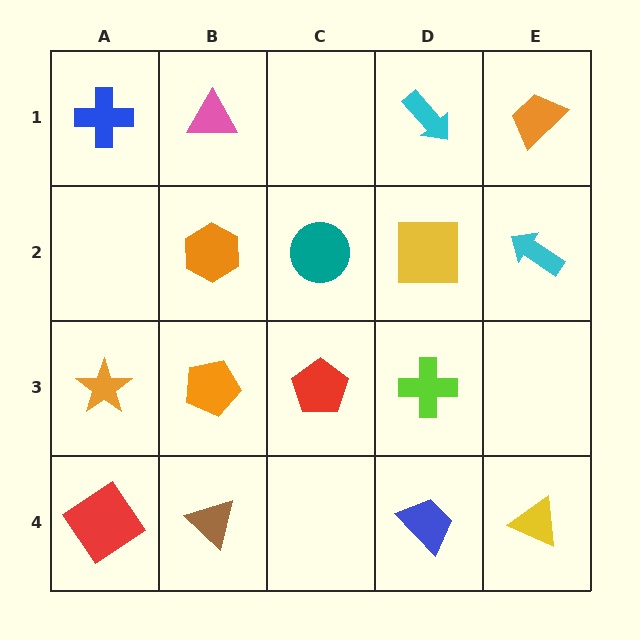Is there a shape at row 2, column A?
No, that cell is empty.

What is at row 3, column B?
An orange pentagon.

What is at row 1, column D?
A cyan arrow.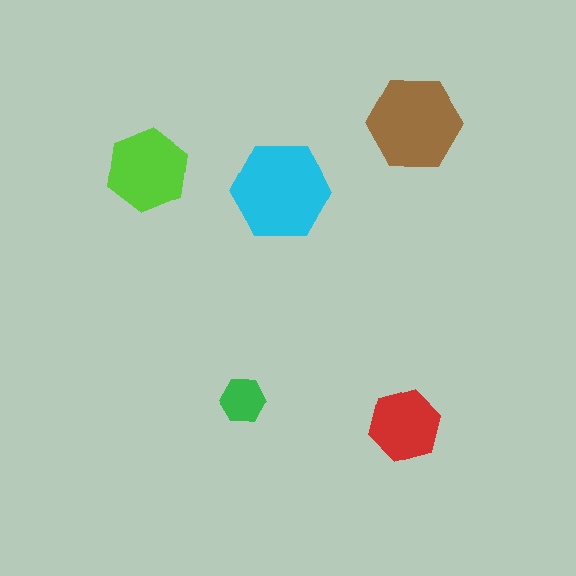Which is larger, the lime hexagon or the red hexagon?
The lime one.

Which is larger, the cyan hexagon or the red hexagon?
The cyan one.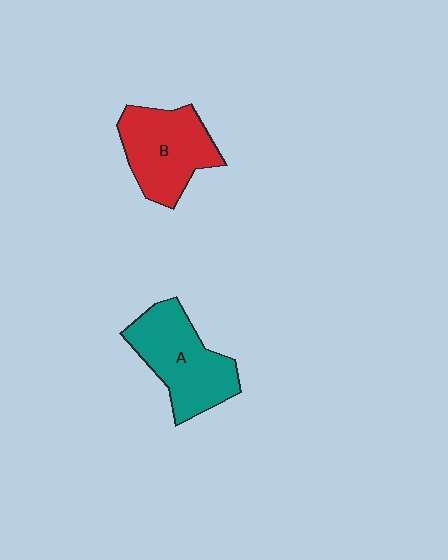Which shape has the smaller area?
Shape B (red).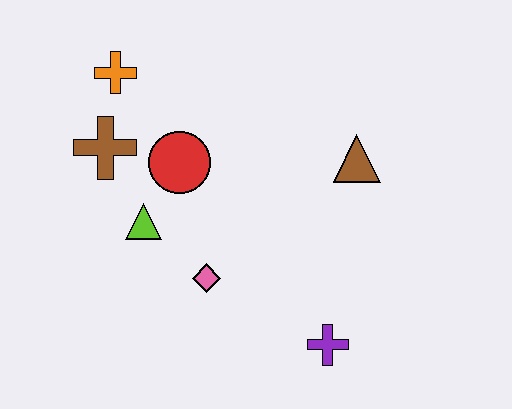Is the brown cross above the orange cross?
No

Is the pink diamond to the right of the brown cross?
Yes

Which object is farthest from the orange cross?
The purple cross is farthest from the orange cross.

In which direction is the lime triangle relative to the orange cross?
The lime triangle is below the orange cross.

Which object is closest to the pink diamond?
The lime triangle is closest to the pink diamond.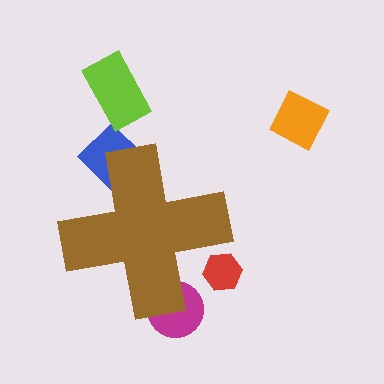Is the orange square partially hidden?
No, the orange square is fully visible.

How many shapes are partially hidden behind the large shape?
3 shapes are partially hidden.